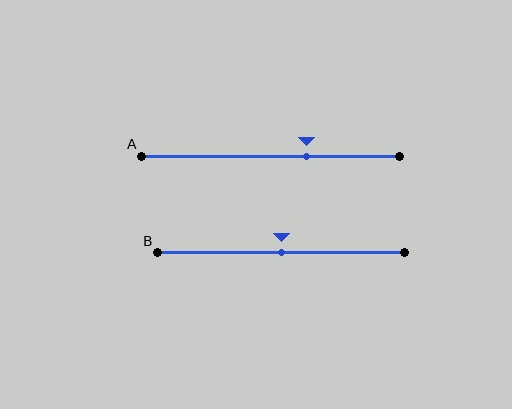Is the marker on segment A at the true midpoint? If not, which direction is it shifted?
No, the marker on segment A is shifted to the right by about 14% of the segment length.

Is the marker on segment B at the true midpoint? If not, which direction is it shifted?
Yes, the marker on segment B is at the true midpoint.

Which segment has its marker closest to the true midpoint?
Segment B has its marker closest to the true midpoint.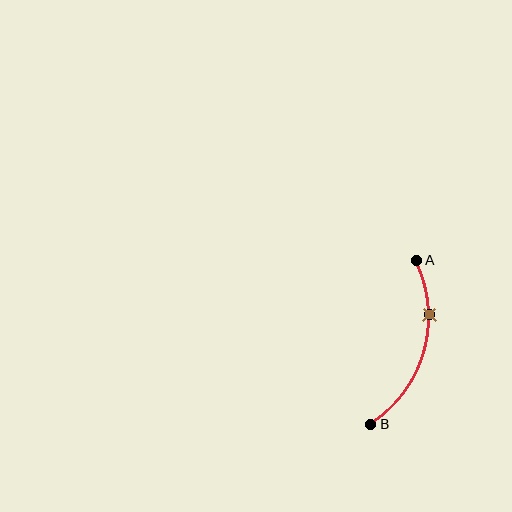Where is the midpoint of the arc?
The arc midpoint is the point on the curve farthest from the straight line joining A and B. It sits to the right of that line.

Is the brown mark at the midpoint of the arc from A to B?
No. The brown mark lies on the arc but is closer to endpoint A. The arc midpoint would be at the point on the curve equidistant along the arc from both A and B.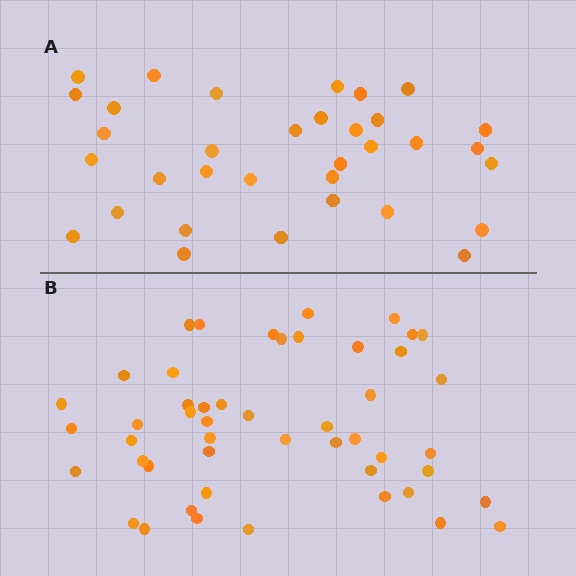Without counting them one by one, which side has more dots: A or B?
Region B (the bottom region) has more dots.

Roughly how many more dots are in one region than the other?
Region B has approximately 15 more dots than region A.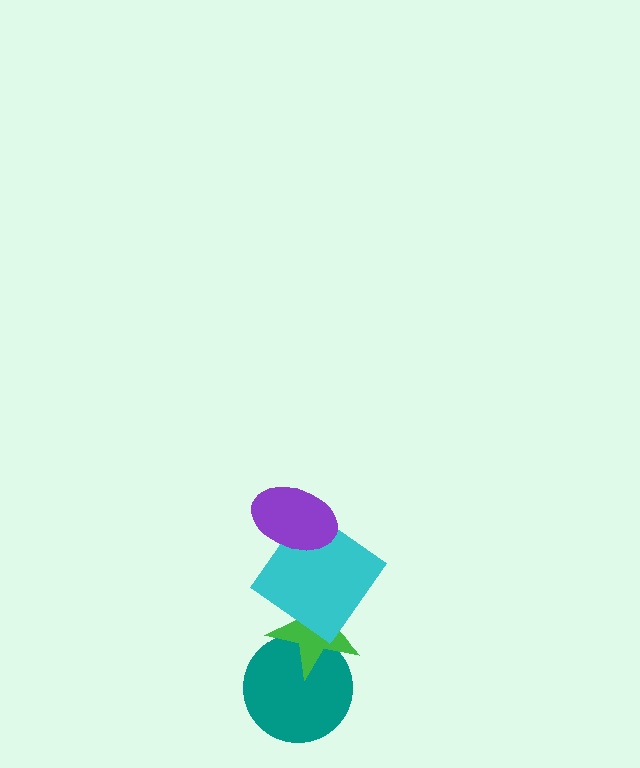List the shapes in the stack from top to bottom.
From top to bottom: the purple ellipse, the cyan diamond, the green star, the teal circle.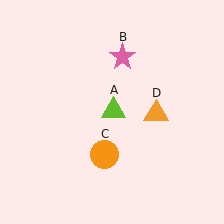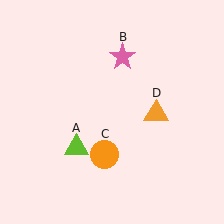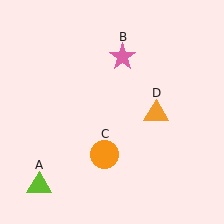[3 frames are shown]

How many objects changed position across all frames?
1 object changed position: lime triangle (object A).